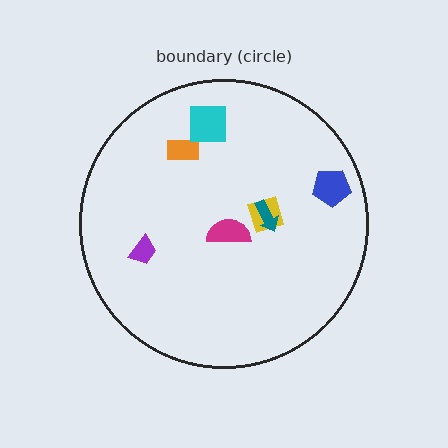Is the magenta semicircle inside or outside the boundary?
Inside.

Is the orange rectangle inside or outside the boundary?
Inside.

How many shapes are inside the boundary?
7 inside, 0 outside.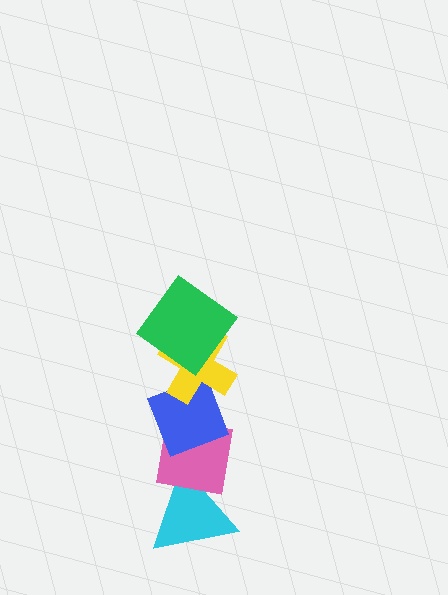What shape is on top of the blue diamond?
The yellow cross is on top of the blue diamond.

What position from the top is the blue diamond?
The blue diamond is 3rd from the top.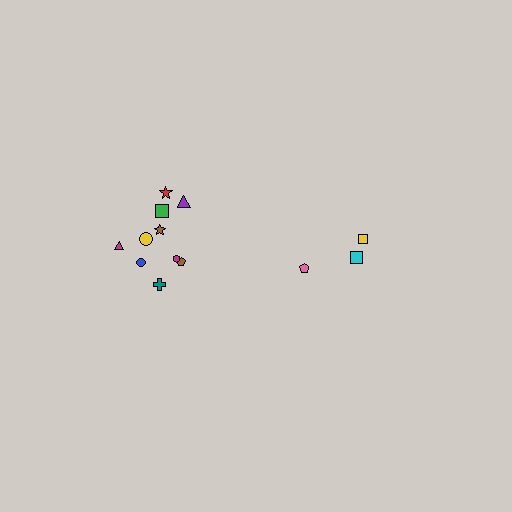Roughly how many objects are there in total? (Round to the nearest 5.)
Roughly 15 objects in total.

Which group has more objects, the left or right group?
The left group.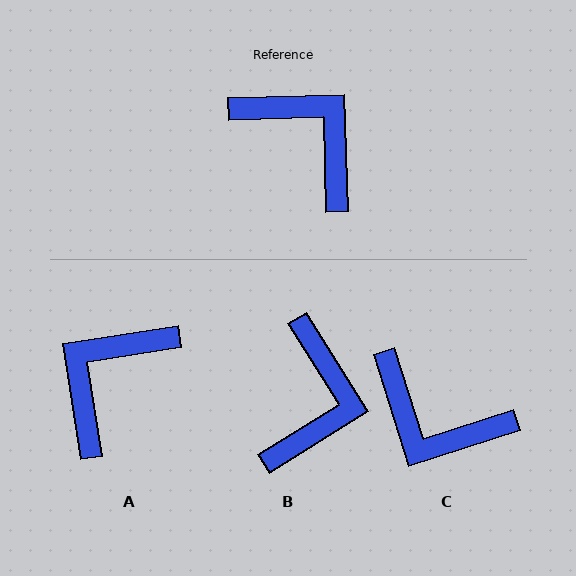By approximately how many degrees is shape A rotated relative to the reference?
Approximately 97 degrees counter-clockwise.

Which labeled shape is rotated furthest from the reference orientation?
C, about 164 degrees away.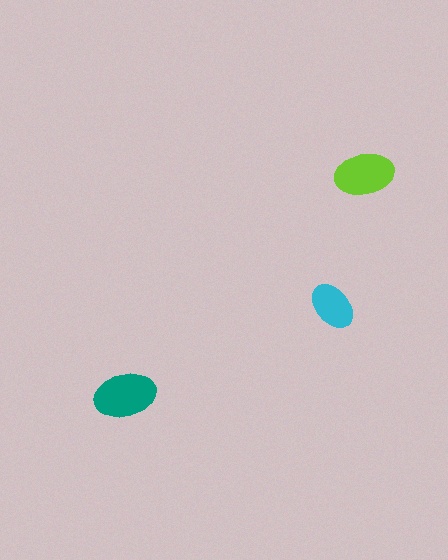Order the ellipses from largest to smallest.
the teal one, the lime one, the cyan one.